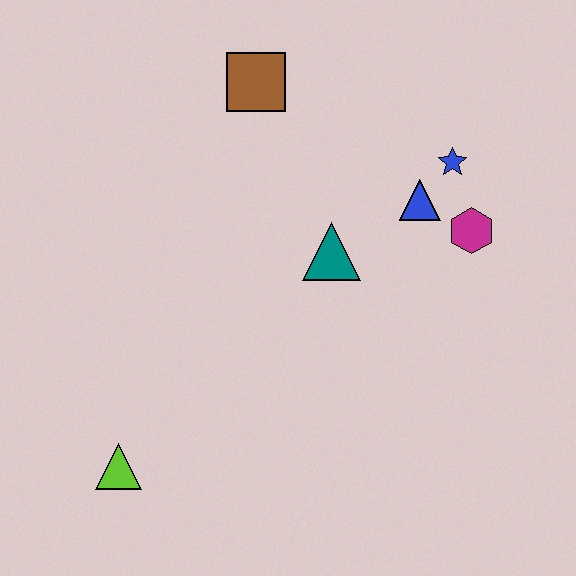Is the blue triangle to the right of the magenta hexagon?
No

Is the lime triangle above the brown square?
No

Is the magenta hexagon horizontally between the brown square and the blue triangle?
No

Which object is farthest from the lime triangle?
The blue star is farthest from the lime triangle.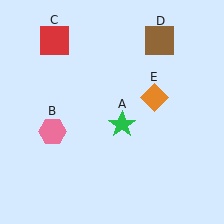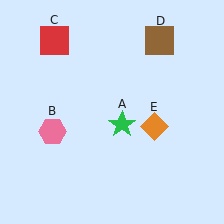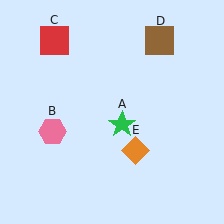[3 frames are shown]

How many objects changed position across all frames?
1 object changed position: orange diamond (object E).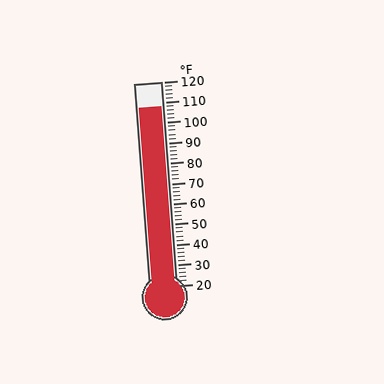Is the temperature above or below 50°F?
The temperature is above 50°F.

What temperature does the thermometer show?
The thermometer shows approximately 108°F.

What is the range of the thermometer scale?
The thermometer scale ranges from 20°F to 120°F.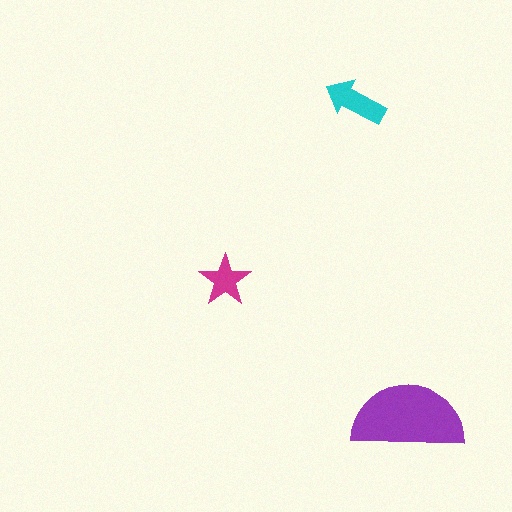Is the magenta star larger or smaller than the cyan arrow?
Smaller.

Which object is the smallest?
The magenta star.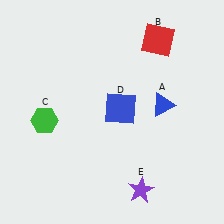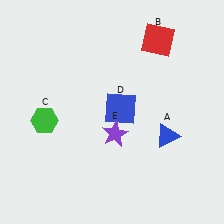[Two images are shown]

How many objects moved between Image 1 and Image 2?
2 objects moved between the two images.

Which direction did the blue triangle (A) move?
The blue triangle (A) moved down.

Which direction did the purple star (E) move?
The purple star (E) moved up.